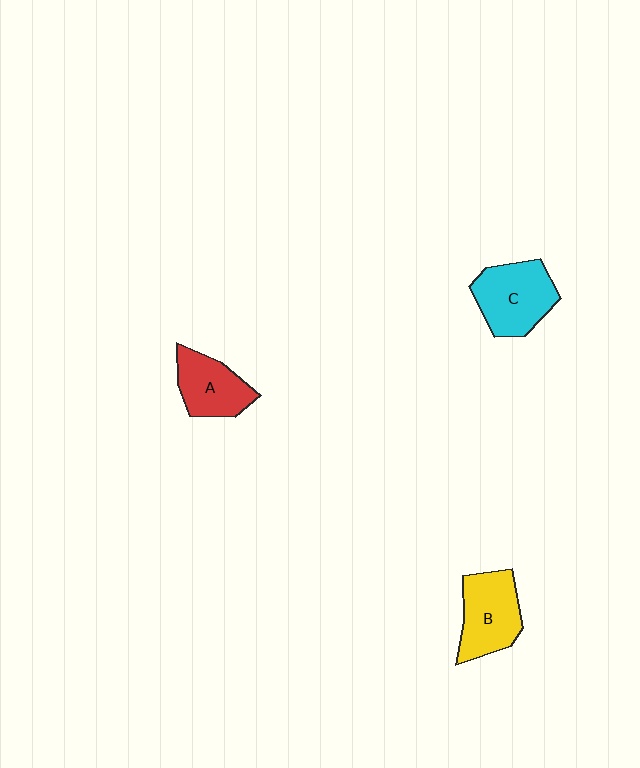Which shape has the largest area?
Shape C (cyan).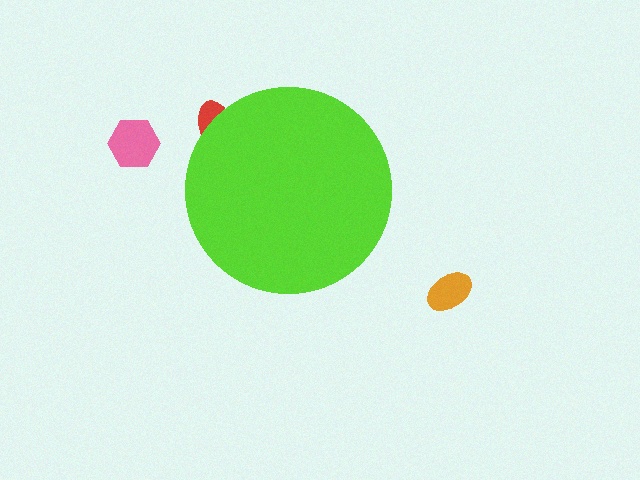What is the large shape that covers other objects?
A lime circle.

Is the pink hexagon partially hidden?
No, the pink hexagon is fully visible.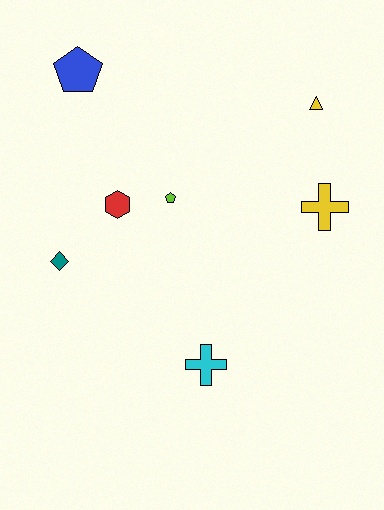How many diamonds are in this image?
There is 1 diamond.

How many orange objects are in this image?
There are no orange objects.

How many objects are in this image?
There are 7 objects.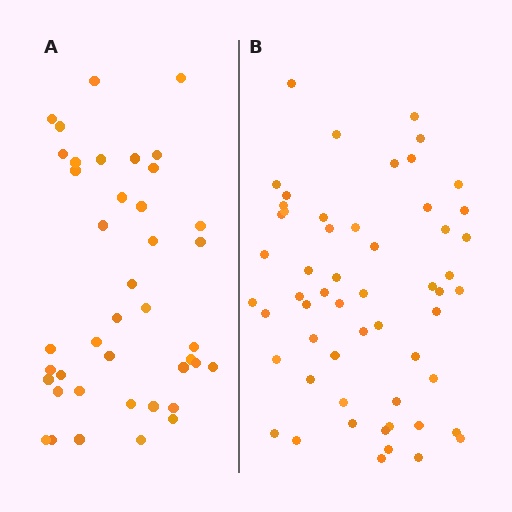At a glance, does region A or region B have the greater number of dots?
Region B (the right region) has more dots.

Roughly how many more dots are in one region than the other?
Region B has approximately 15 more dots than region A.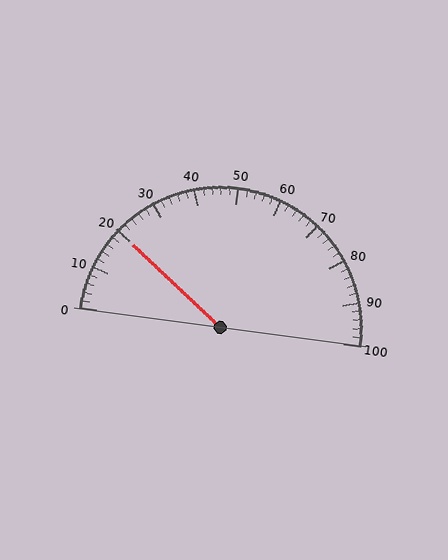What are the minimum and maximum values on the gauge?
The gauge ranges from 0 to 100.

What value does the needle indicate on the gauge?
The needle indicates approximately 20.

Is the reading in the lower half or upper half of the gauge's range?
The reading is in the lower half of the range (0 to 100).